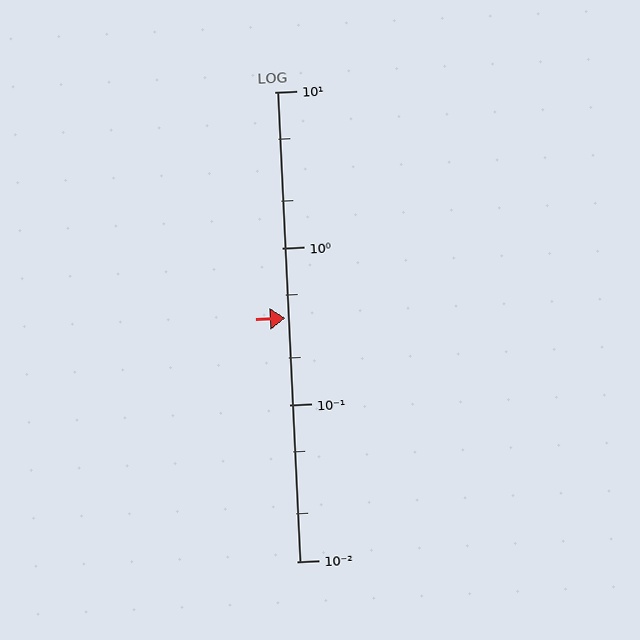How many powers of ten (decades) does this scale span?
The scale spans 3 decades, from 0.01 to 10.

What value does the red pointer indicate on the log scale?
The pointer indicates approximately 0.36.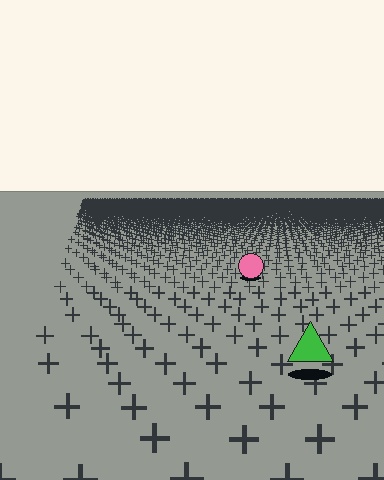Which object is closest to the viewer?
The green triangle is closest. The texture marks near it are larger and more spread out.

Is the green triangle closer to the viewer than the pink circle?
Yes. The green triangle is closer — you can tell from the texture gradient: the ground texture is coarser near it.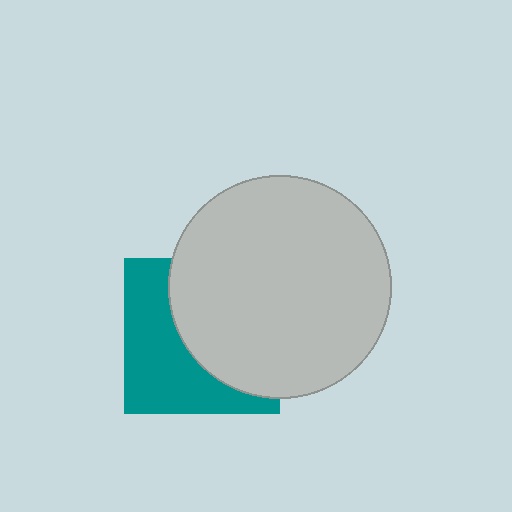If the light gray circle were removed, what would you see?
You would see the complete teal square.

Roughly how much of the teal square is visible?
About half of it is visible (roughly 46%).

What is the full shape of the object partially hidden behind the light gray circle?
The partially hidden object is a teal square.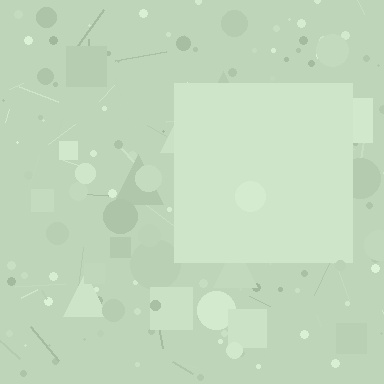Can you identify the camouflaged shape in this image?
The camouflaged shape is a square.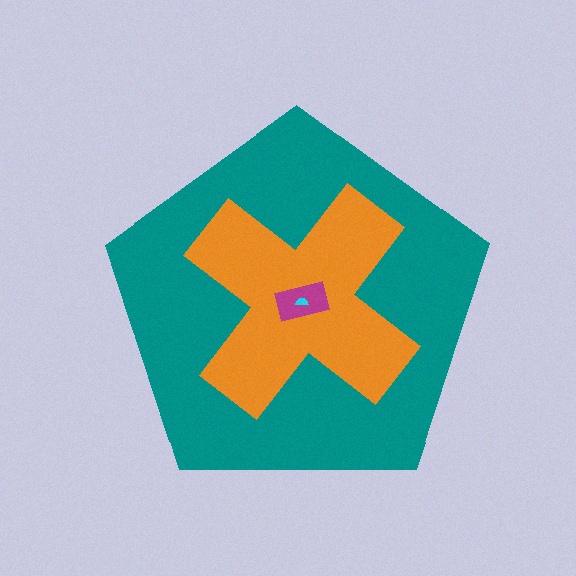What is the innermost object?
The cyan semicircle.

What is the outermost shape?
The teal pentagon.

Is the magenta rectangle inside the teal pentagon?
Yes.